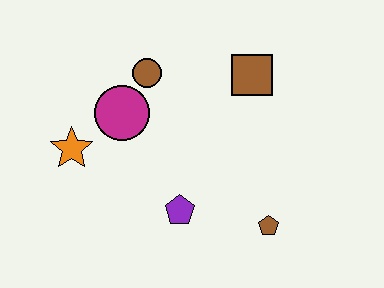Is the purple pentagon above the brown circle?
No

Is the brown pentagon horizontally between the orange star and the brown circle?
No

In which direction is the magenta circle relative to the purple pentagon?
The magenta circle is above the purple pentagon.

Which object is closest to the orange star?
The magenta circle is closest to the orange star.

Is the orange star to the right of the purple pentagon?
No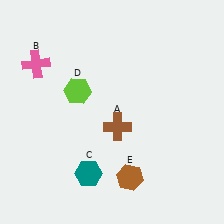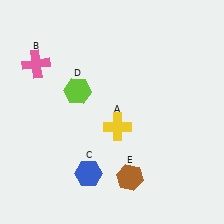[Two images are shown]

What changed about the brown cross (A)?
In Image 1, A is brown. In Image 2, it changed to yellow.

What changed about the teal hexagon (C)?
In Image 1, C is teal. In Image 2, it changed to blue.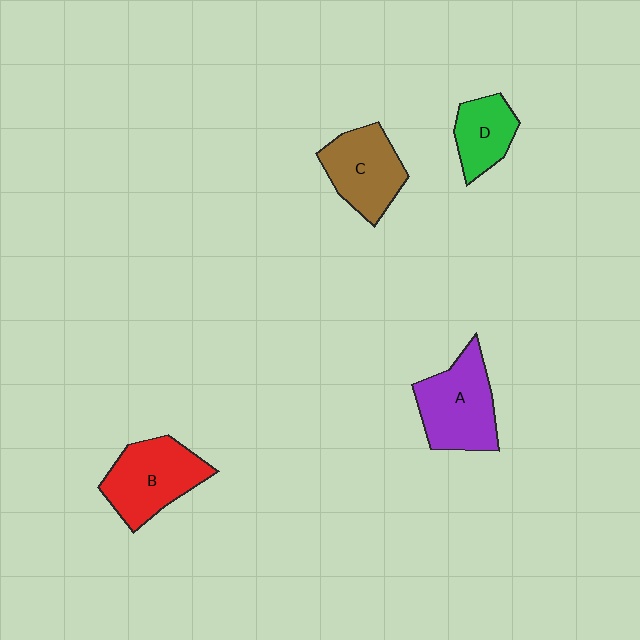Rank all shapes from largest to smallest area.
From largest to smallest: A (purple), B (red), C (brown), D (green).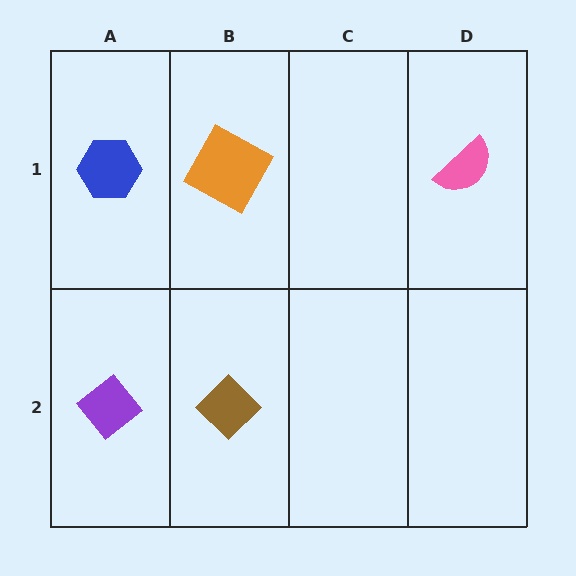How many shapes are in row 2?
2 shapes.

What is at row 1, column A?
A blue hexagon.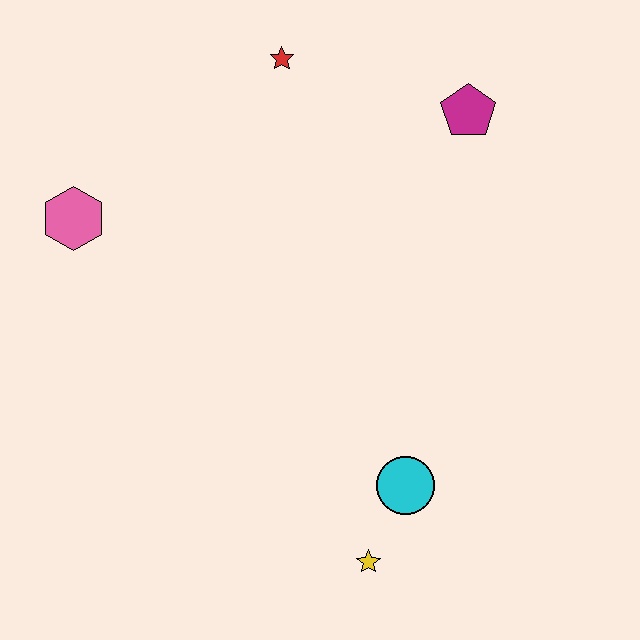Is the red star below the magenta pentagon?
No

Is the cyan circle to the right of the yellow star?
Yes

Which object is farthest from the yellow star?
The red star is farthest from the yellow star.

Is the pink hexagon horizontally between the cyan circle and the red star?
No